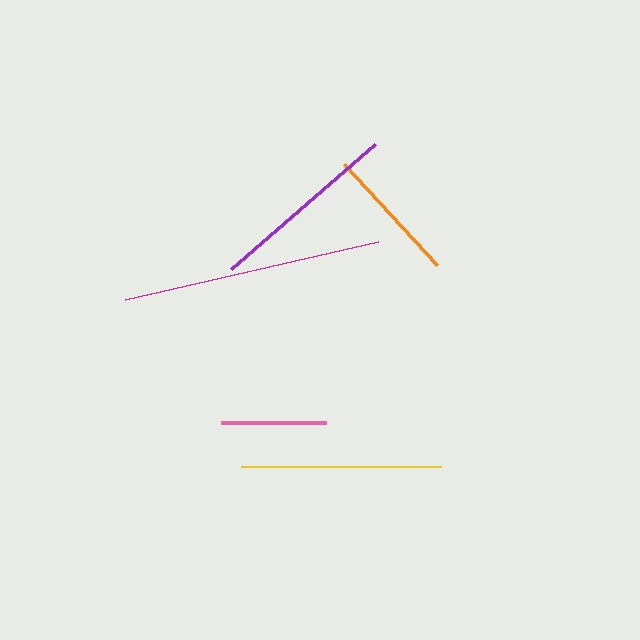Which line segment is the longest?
The magenta line is the longest at approximately 260 pixels.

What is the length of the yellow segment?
The yellow segment is approximately 200 pixels long.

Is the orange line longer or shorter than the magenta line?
The magenta line is longer than the orange line.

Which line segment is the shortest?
The pink line is the shortest at approximately 105 pixels.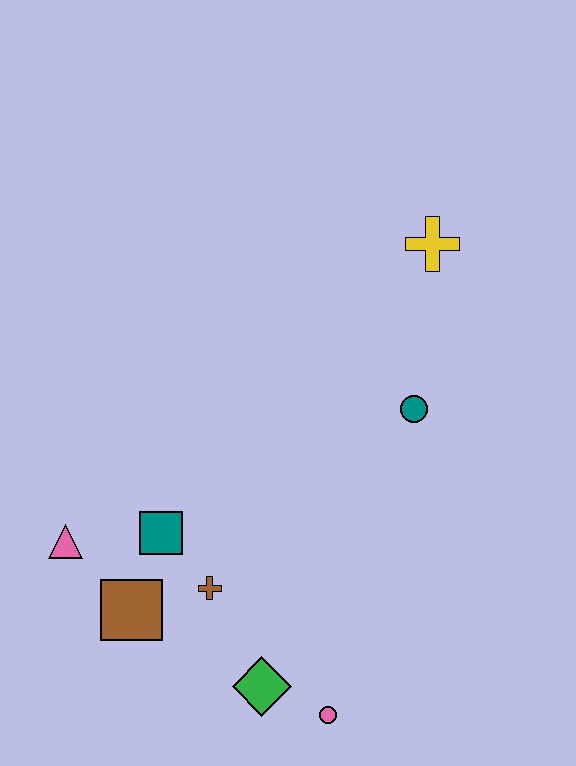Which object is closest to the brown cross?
The teal square is closest to the brown cross.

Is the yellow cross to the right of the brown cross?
Yes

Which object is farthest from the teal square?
The yellow cross is farthest from the teal square.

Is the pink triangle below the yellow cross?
Yes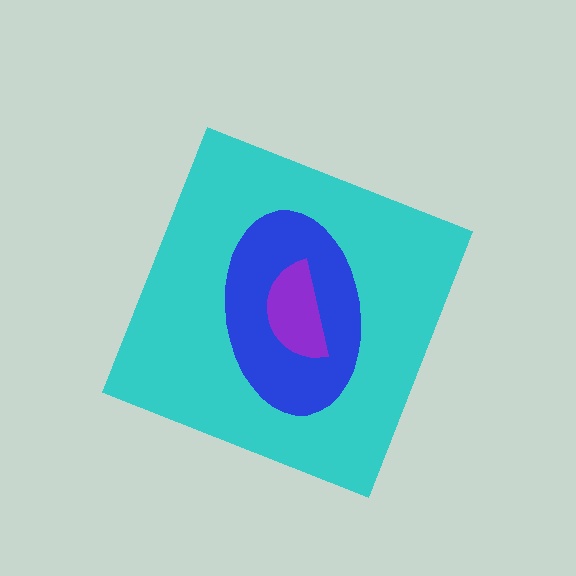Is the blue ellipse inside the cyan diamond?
Yes.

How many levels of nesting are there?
3.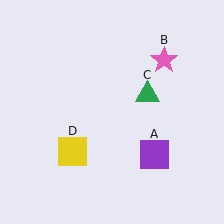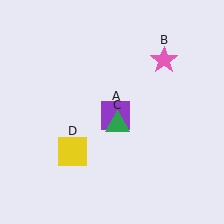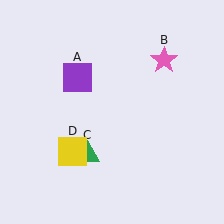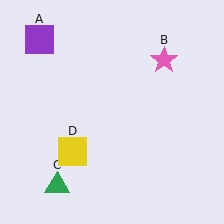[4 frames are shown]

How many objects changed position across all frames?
2 objects changed position: purple square (object A), green triangle (object C).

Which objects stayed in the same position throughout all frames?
Pink star (object B) and yellow square (object D) remained stationary.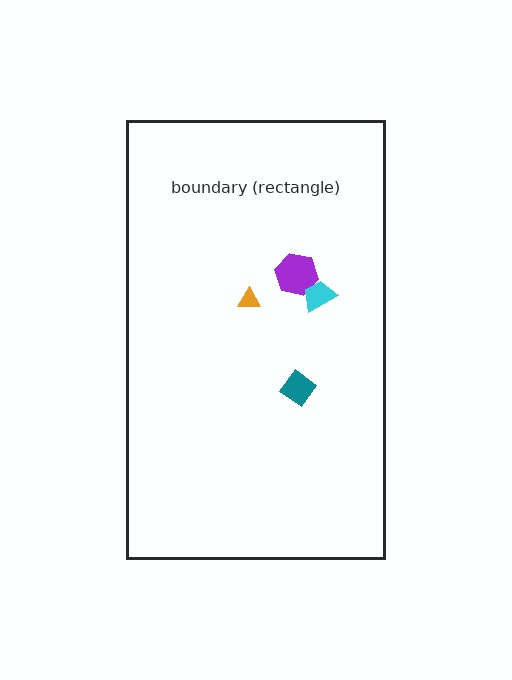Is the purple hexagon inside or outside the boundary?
Inside.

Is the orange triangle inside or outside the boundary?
Inside.